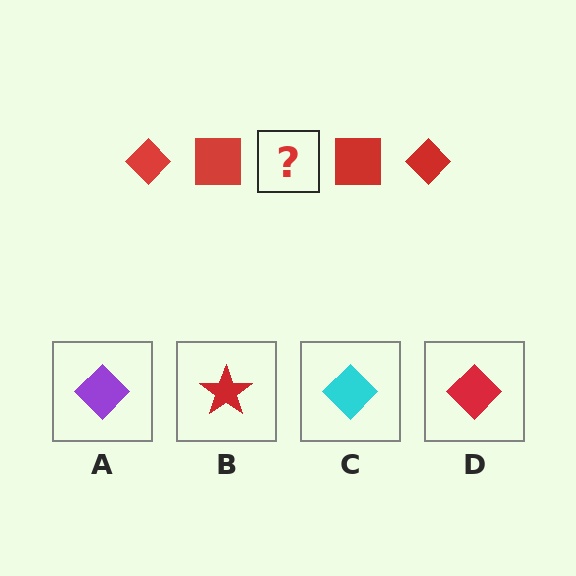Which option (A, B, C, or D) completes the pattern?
D.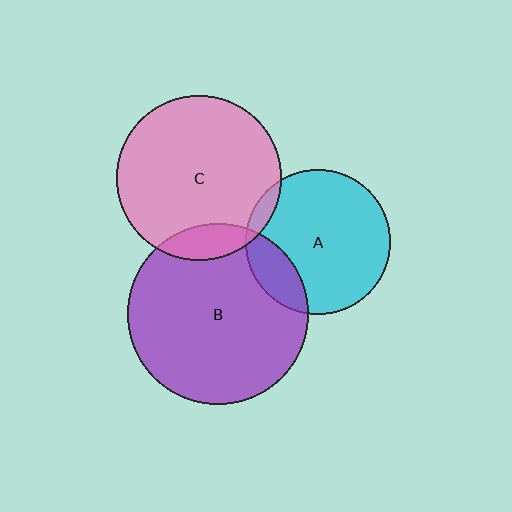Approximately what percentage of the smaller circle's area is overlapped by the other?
Approximately 5%.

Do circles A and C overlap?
Yes.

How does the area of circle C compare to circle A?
Approximately 1.3 times.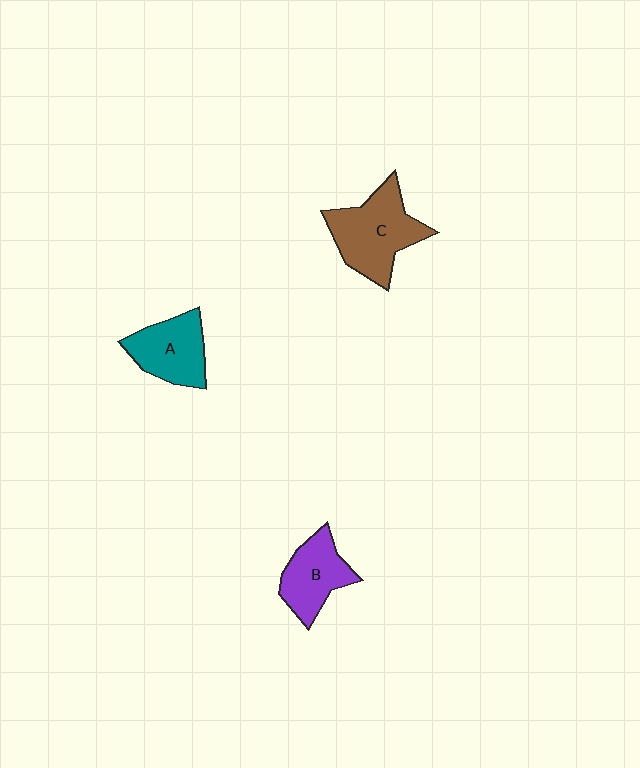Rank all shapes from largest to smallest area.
From largest to smallest: C (brown), A (teal), B (purple).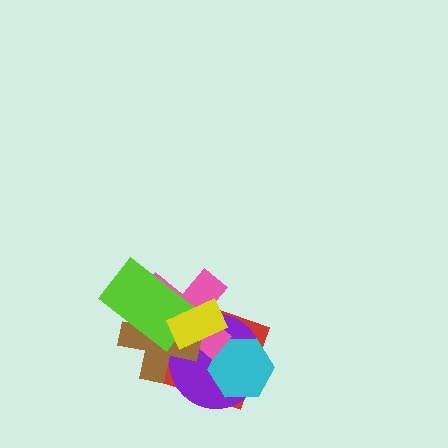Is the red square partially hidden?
Yes, it is partially covered by another shape.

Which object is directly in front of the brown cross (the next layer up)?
The lime rectangle is directly in front of the brown cross.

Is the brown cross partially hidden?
Yes, it is partially covered by another shape.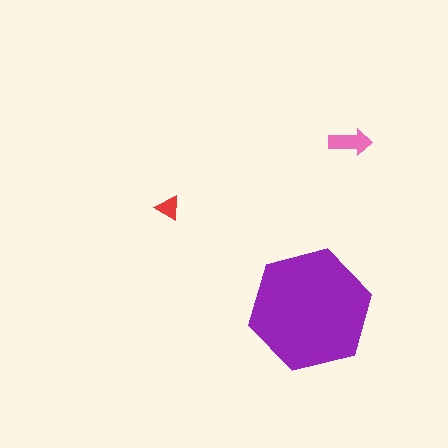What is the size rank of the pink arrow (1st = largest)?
2nd.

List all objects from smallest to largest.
The red triangle, the pink arrow, the purple hexagon.